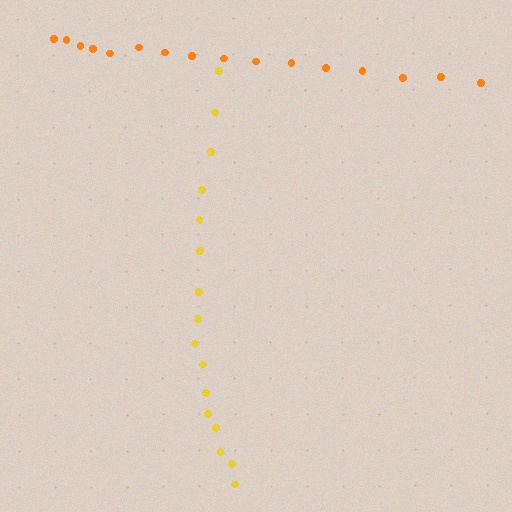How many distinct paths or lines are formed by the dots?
There are 2 distinct paths.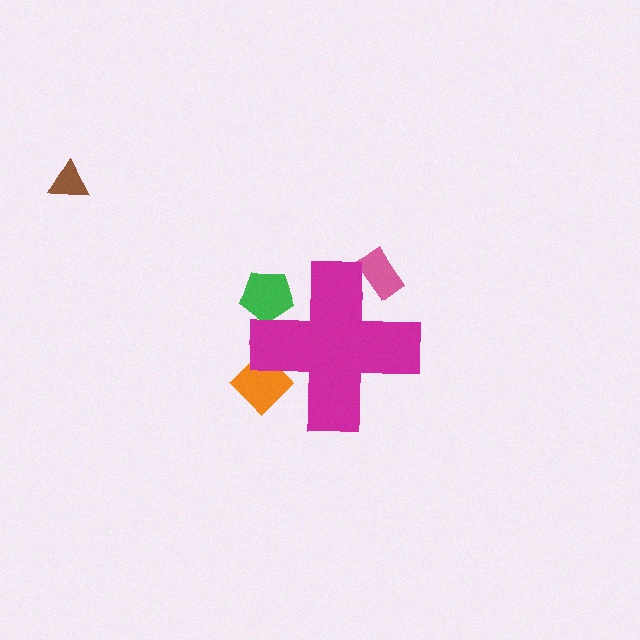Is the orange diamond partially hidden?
Yes, the orange diamond is partially hidden behind the magenta cross.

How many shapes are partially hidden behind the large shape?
3 shapes are partially hidden.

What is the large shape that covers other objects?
A magenta cross.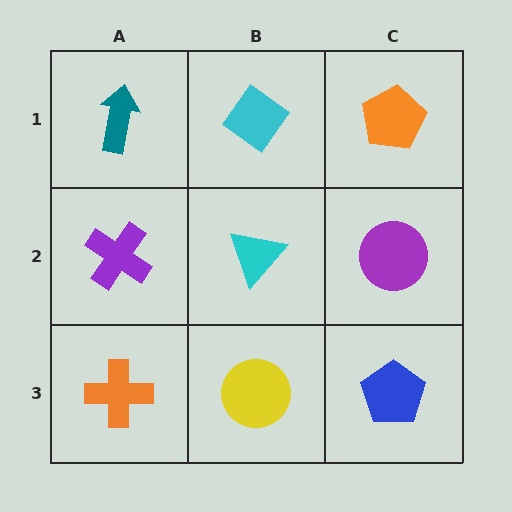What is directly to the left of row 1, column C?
A cyan diamond.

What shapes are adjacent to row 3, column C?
A purple circle (row 2, column C), a yellow circle (row 3, column B).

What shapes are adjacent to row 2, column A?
A teal arrow (row 1, column A), an orange cross (row 3, column A), a cyan triangle (row 2, column B).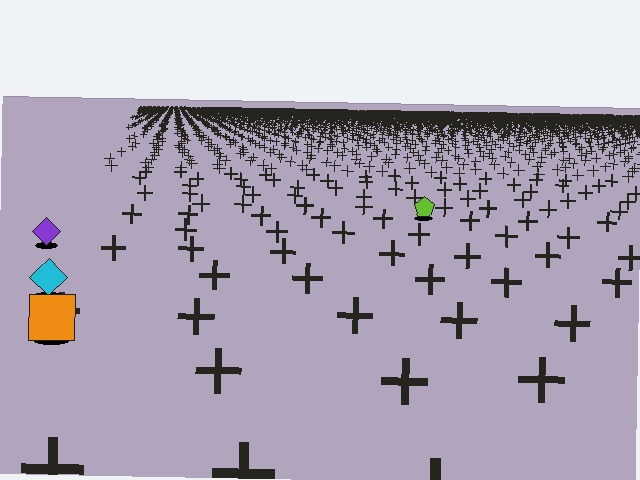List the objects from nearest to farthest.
From nearest to farthest: the orange square, the cyan diamond, the purple diamond, the lime pentagon.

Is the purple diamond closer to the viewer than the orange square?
No. The orange square is closer — you can tell from the texture gradient: the ground texture is coarser near it.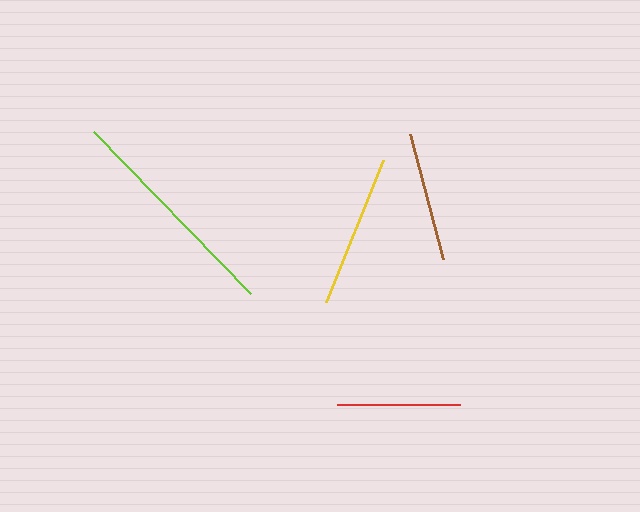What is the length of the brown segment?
The brown segment is approximately 129 pixels long.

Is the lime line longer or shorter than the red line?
The lime line is longer than the red line.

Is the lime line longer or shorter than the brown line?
The lime line is longer than the brown line.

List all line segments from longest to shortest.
From longest to shortest: lime, yellow, brown, red.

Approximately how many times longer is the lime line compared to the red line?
The lime line is approximately 1.8 times the length of the red line.